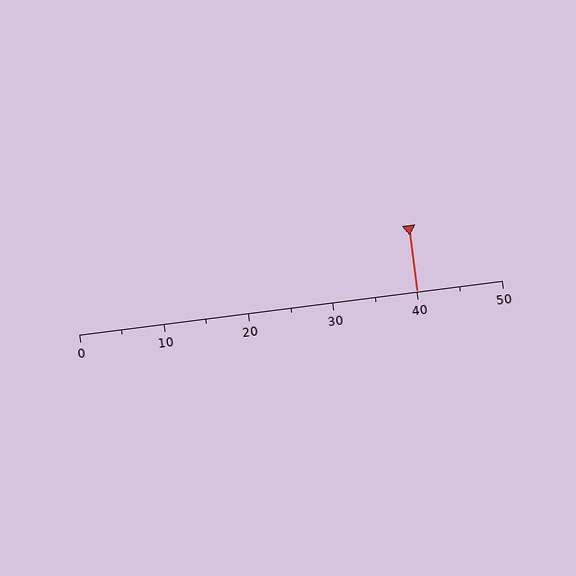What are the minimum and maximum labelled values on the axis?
The axis runs from 0 to 50.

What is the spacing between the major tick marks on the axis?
The major ticks are spaced 10 apart.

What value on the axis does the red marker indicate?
The marker indicates approximately 40.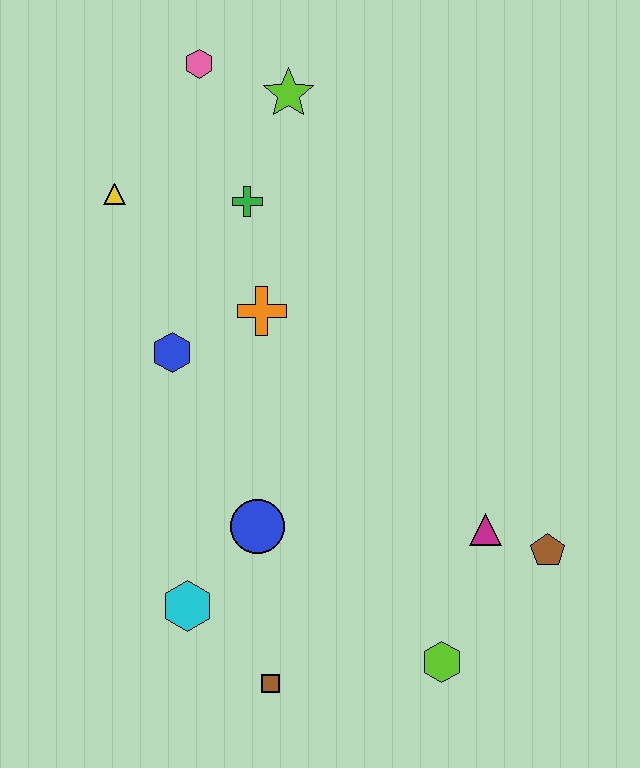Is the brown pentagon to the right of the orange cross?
Yes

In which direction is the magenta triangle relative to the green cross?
The magenta triangle is below the green cross.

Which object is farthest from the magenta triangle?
The pink hexagon is farthest from the magenta triangle.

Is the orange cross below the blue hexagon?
No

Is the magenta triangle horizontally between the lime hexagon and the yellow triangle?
No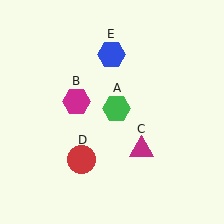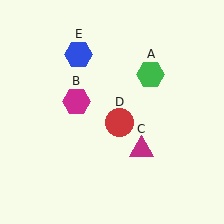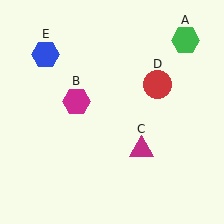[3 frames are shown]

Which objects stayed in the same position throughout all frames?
Magenta hexagon (object B) and magenta triangle (object C) remained stationary.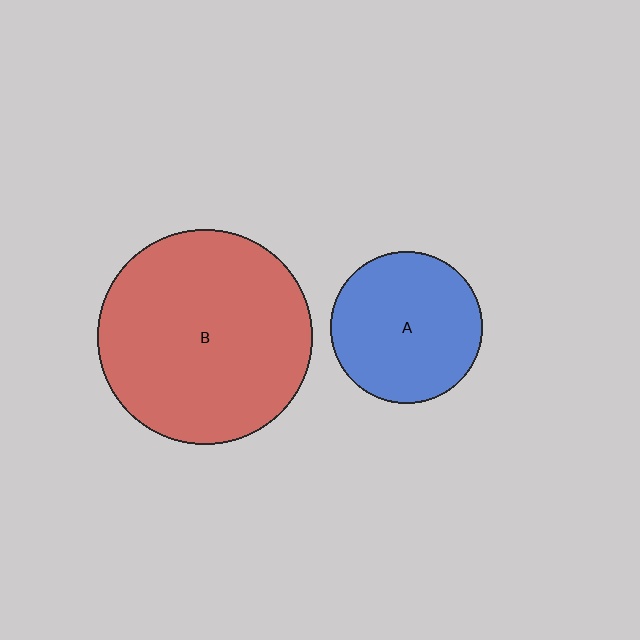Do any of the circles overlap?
No, none of the circles overlap.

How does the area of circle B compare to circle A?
Approximately 2.0 times.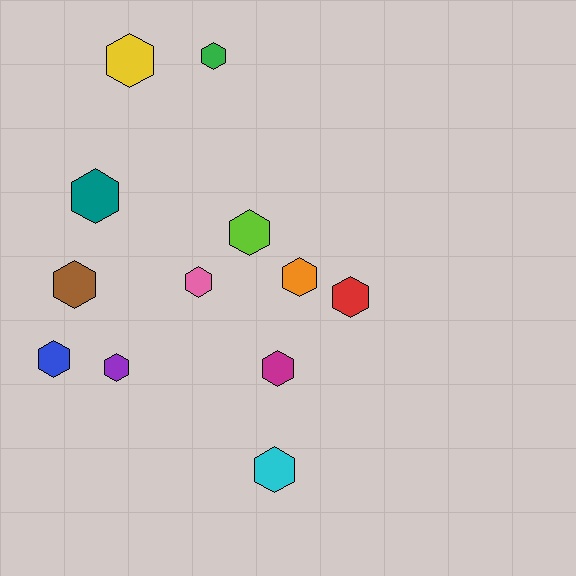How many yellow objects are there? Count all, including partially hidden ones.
There is 1 yellow object.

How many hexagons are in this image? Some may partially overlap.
There are 12 hexagons.